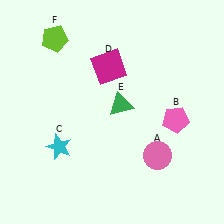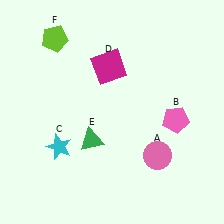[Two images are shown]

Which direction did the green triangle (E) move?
The green triangle (E) moved down.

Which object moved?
The green triangle (E) moved down.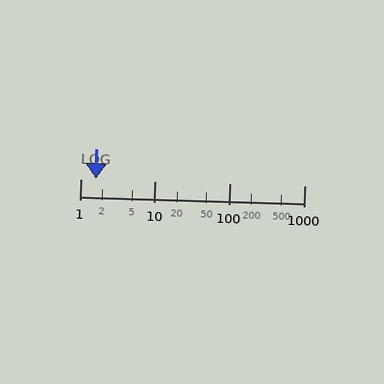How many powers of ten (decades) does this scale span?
The scale spans 3 decades, from 1 to 1000.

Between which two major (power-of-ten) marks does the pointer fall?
The pointer is between 1 and 10.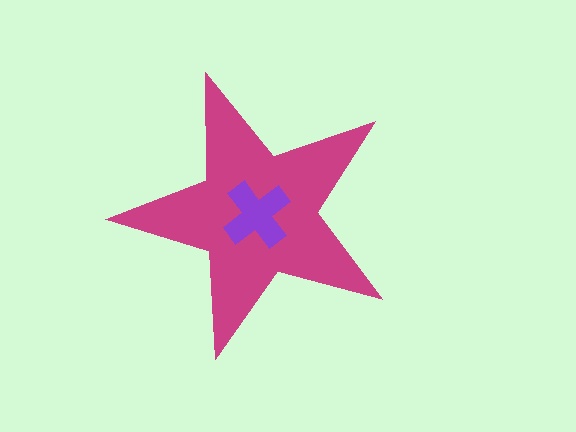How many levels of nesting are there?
2.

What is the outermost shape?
The magenta star.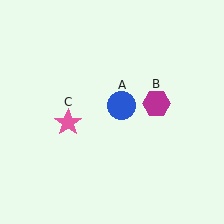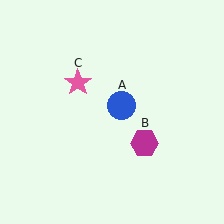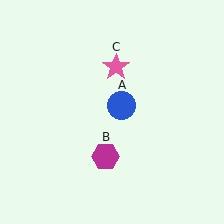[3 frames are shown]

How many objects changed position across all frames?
2 objects changed position: magenta hexagon (object B), pink star (object C).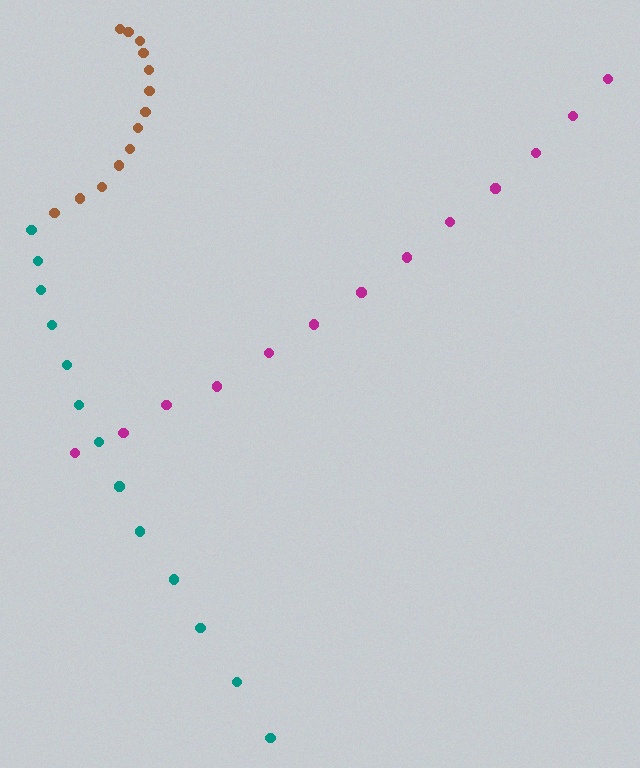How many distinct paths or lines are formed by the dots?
There are 3 distinct paths.